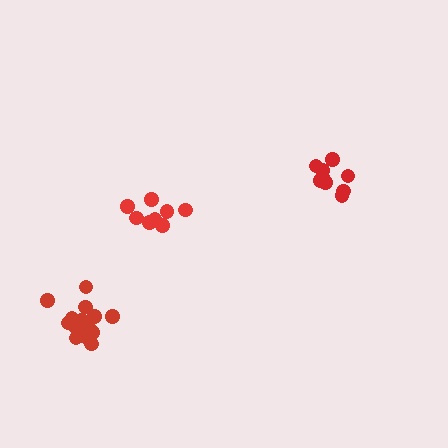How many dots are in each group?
Group 1: 14 dots, Group 2: 8 dots, Group 3: 10 dots (32 total).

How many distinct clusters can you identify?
There are 3 distinct clusters.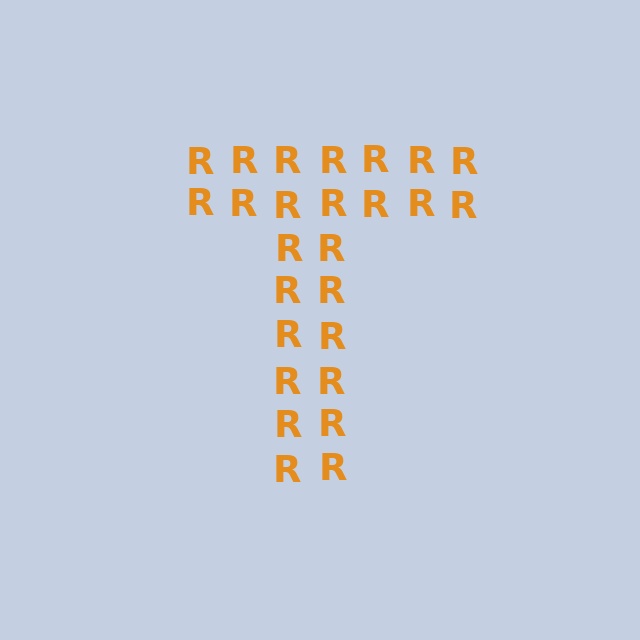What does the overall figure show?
The overall figure shows the letter T.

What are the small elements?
The small elements are letter R's.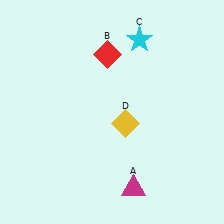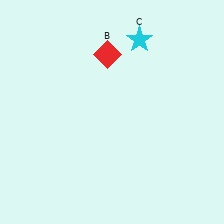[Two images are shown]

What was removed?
The yellow diamond (D), the magenta triangle (A) were removed in Image 2.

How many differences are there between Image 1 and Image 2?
There are 2 differences between the two images.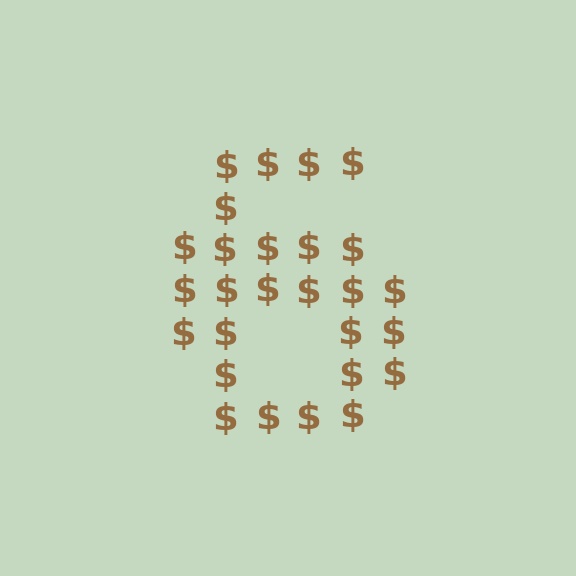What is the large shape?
The large shape is the digit 6.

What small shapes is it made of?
It is made of small dollar signs.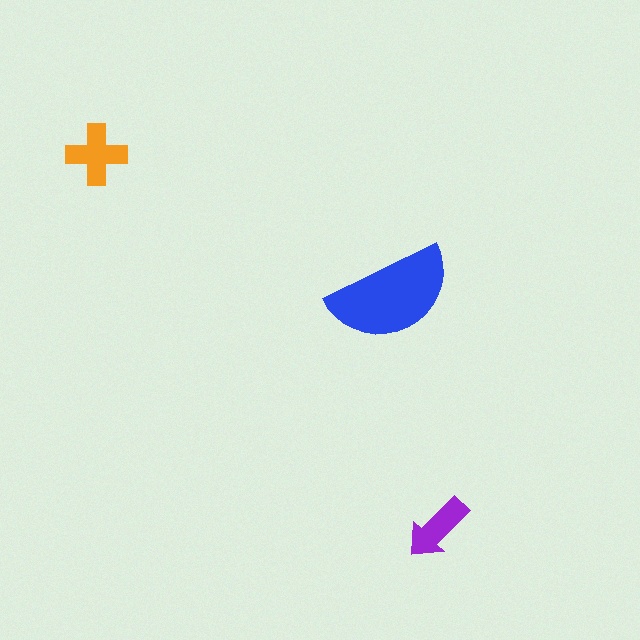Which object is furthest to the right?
The purple arrow is rightmost.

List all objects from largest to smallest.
The blue semicircle, the orange cross, the purple arrow.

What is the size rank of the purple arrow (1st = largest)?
3rd.